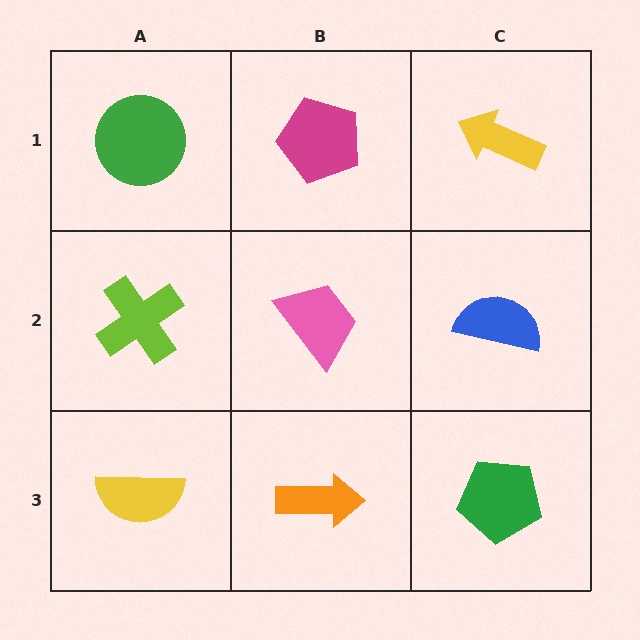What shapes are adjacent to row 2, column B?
A magenta pentagon (row 1, column B), an orange arrow (row 3, column B), a lime cross (row 2, column A), a blue semicircle (row 2, column C).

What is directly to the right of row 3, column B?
A green pentagon.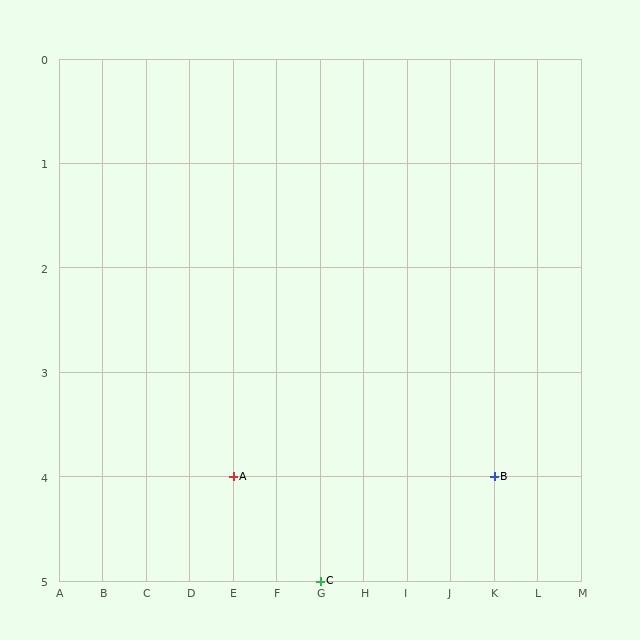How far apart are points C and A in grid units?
Points C and A are 2 columns and 1 row apart (about 2.2 grid units diagonally).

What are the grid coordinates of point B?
Point B is at grid coordinates (K, 4).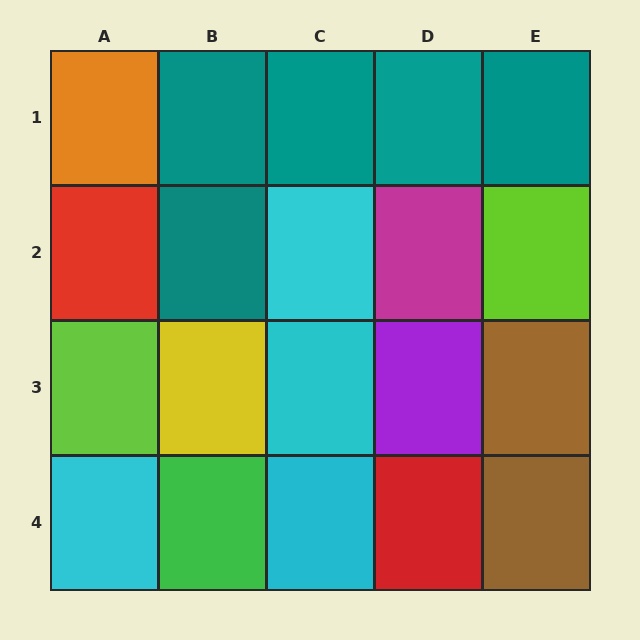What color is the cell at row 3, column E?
Brown.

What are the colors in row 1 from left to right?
Orange, teal, teal, teal, teal.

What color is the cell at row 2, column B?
Teal.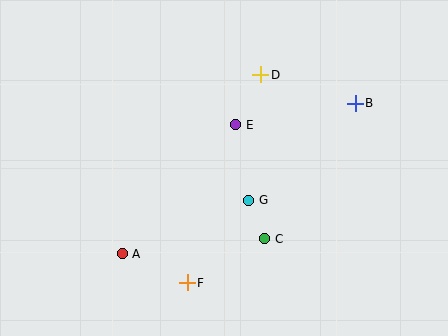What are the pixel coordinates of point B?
Point B is at (355, 103).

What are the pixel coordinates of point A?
Point A is at (122, 254).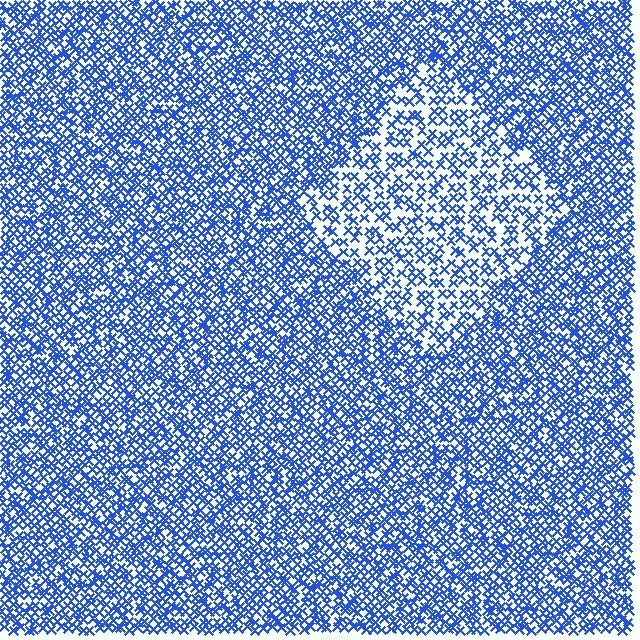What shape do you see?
I see a diamond.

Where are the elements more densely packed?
The elements are more densely packed outside the diamond boundary.